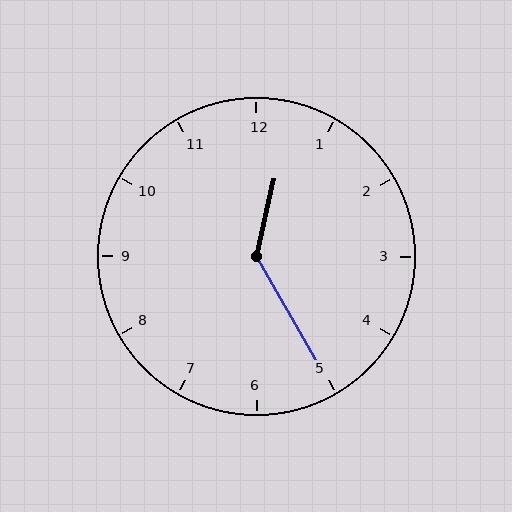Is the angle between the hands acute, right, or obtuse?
It is obtuse.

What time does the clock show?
12:25.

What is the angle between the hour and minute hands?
Approximately 138 degrees.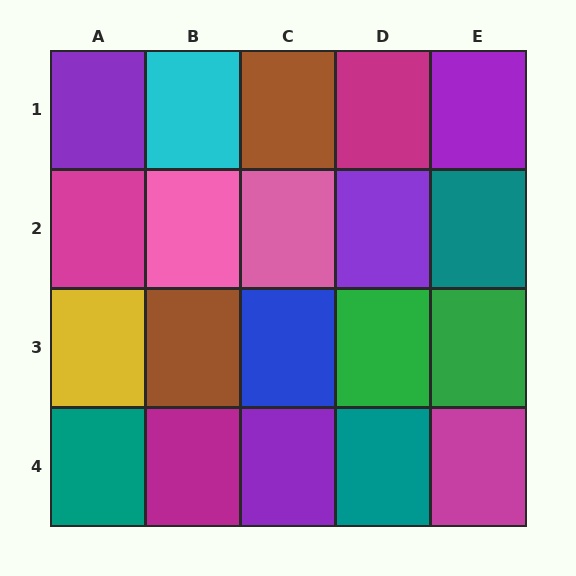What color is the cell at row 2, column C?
Pink.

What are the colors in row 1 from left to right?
Purple, cyan, brown, magenta, purple.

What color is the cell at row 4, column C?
Purple.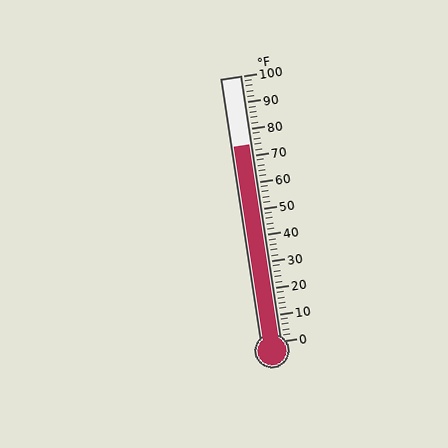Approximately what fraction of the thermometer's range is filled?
The thermometer is filled to approximately 75% of its range.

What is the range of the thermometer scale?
The thermometer scale ranges from 0°F to 100°F.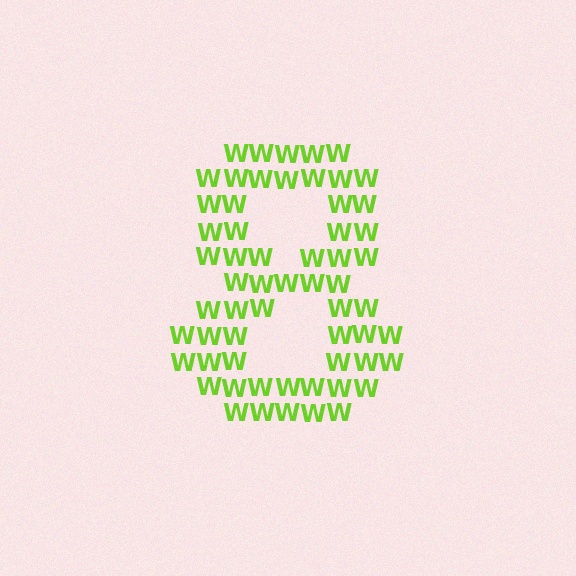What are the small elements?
The small elements are letter W's.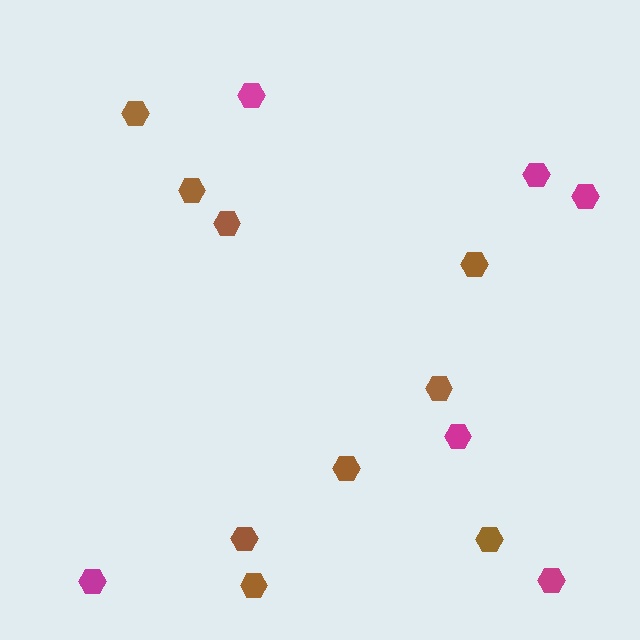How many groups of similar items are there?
There are 2 groups: one group of magenta hexagons (6) and one group of brown hexagons (9).